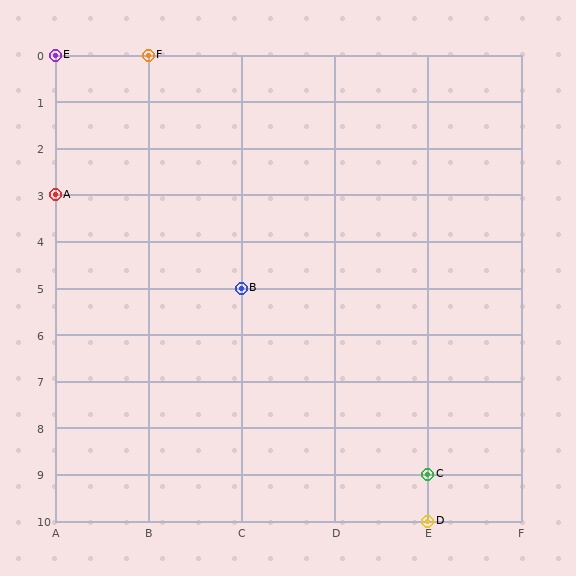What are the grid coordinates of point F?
Point F is at grid coordinates (B, 0).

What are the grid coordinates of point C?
Point C is at grid coordinates (E, 9).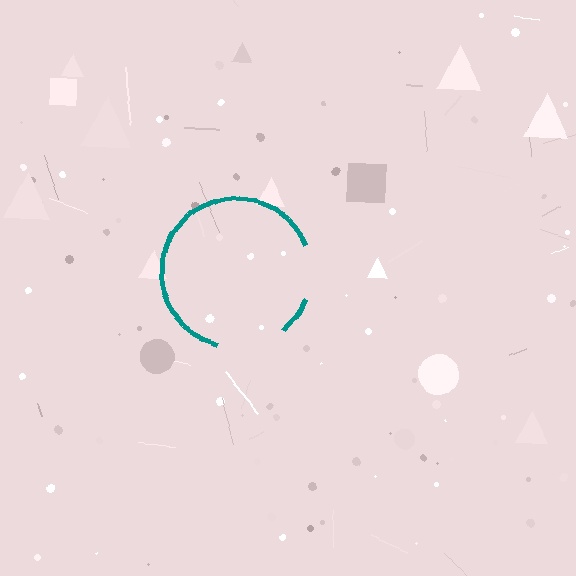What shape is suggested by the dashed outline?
The dashed outline suggests a circle.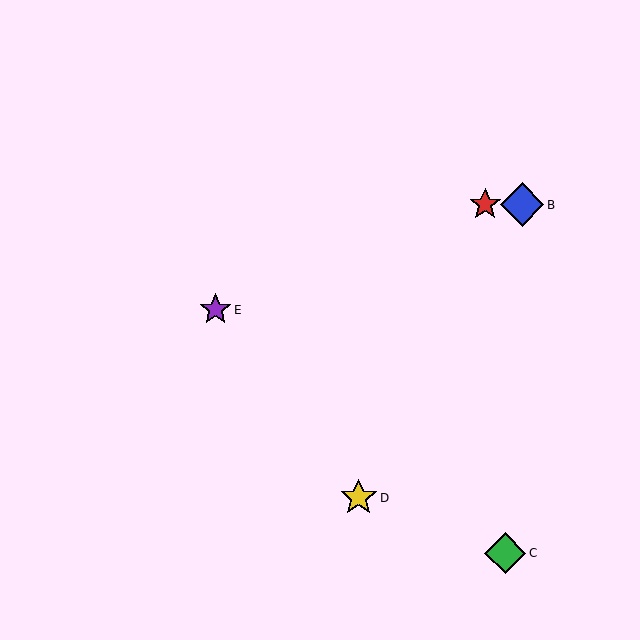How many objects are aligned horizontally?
2 objects (A, B) are aligned horizontally.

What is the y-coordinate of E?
Object E is at y≈310.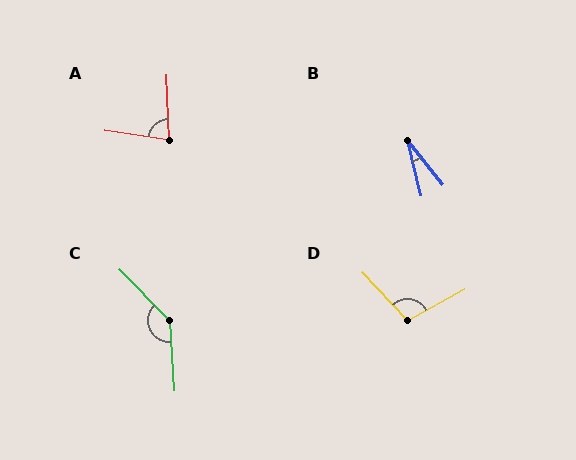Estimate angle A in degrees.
Approximately 79 degrees.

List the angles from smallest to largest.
B (24°), A (79°), D (105°), C (139°).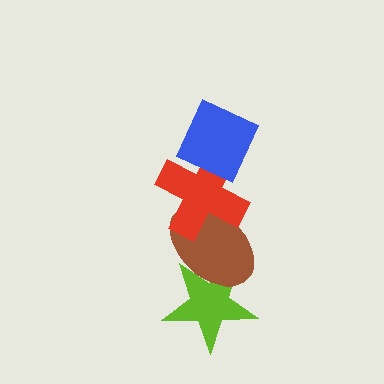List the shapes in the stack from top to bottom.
From top to bottom: the blue diamond, the red cross, the brown ellipse, the lime star.